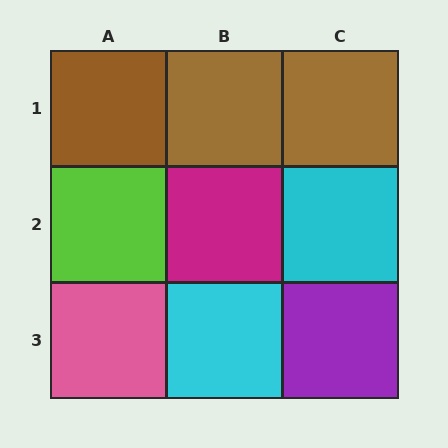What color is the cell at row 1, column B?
Brown.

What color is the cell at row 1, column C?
Brown.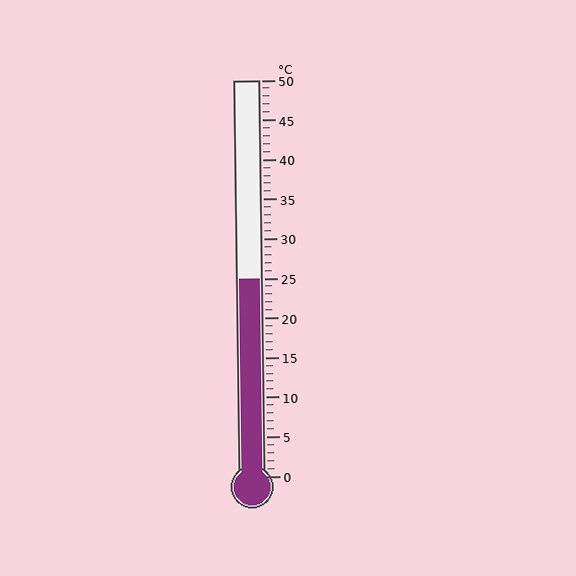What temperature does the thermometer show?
The thermometer shows approximately 25°C.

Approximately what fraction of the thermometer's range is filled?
The thermometer is filled to approximately 50% of its range.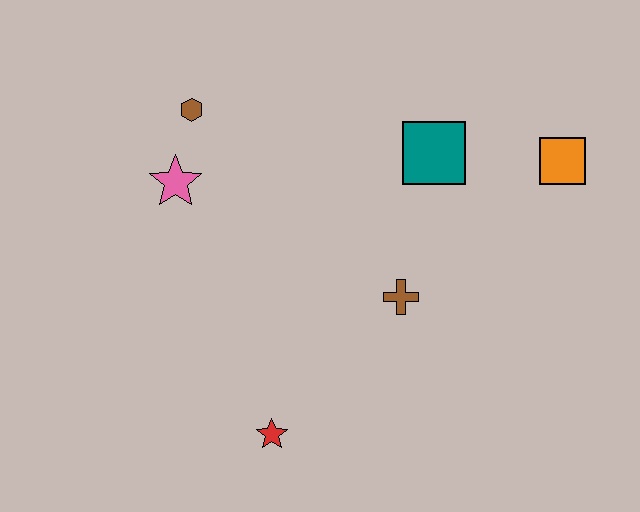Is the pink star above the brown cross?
Yes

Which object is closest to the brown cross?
The teal square is closest to the brown cross.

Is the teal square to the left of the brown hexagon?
No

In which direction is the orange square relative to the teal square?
The orange square is to the right of the teal square.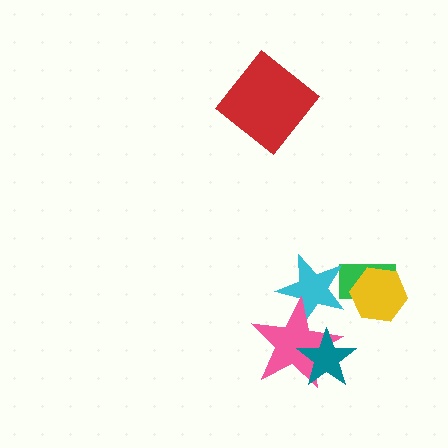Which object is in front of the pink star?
The teal star is in front of the pink star.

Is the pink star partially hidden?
Yes, it is partially covered by another shape.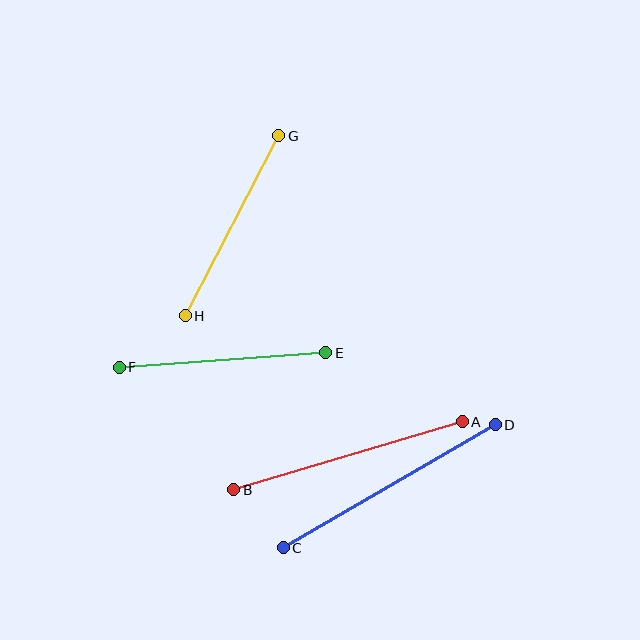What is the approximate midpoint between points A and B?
The midpoint is at approximately (348, 456) pixels.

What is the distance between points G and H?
The distance is approximately 203 pixels.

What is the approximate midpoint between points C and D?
The midpoint is at approximately (389, 486) pixels.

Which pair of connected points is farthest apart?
Points C and D are farthest apart.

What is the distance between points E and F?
The distance is approximately 207 pixels.